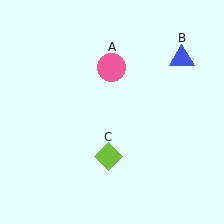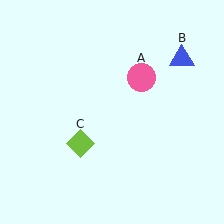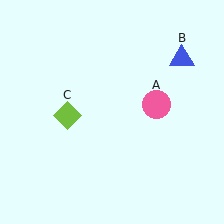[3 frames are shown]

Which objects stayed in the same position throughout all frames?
Blue triangle (object B) remained stationary.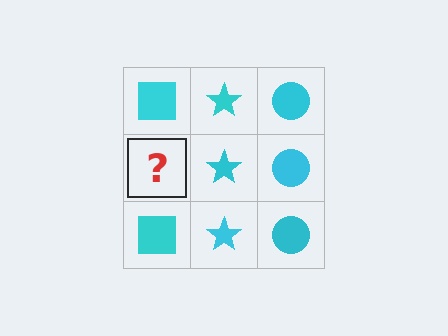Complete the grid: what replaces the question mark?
The question mark should be replaced with a cyan square.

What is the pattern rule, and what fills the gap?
The rule is that each column has a consistent shape. The gap should be filled with a cyan square.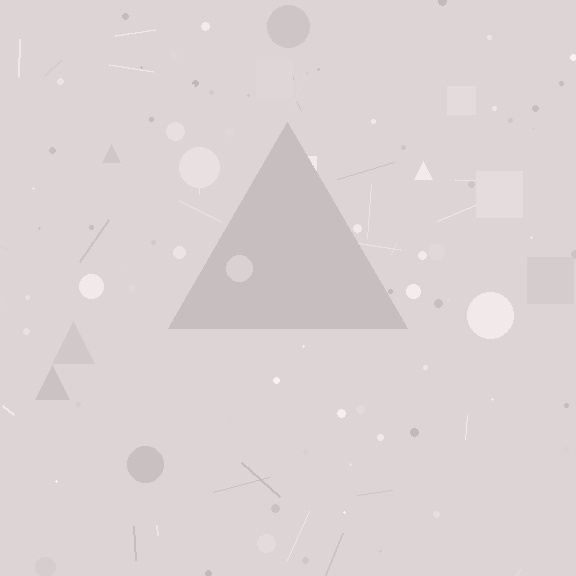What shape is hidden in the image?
A triangle is hidden in the image.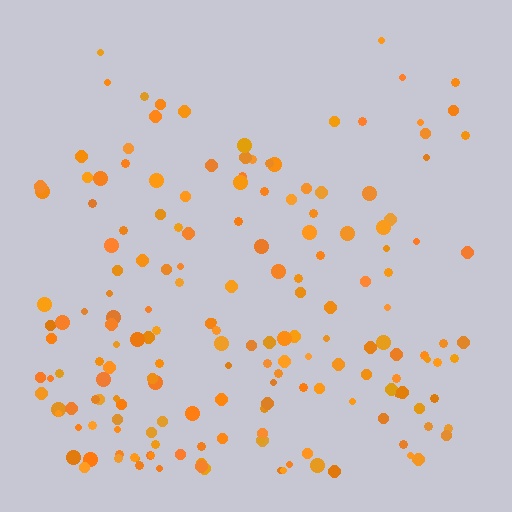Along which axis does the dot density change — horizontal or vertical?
Vertical.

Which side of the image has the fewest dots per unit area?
The top.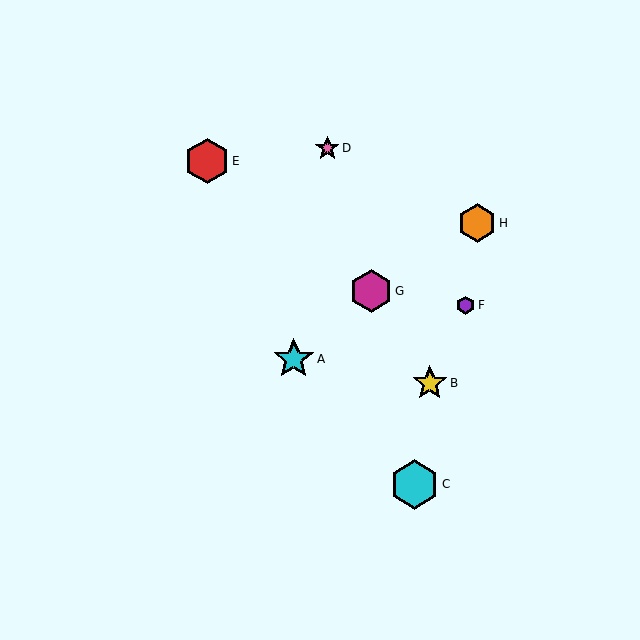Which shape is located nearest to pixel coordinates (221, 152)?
The red hexagon (labeled E) at (207, 161) is nearest to that location.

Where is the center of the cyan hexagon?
The center of the cyan hexagon is at (414, 484).